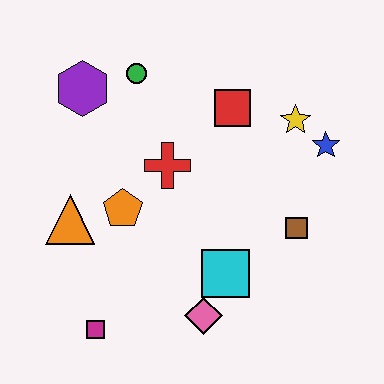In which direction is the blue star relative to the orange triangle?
The blue star is to the right of the orange triangle.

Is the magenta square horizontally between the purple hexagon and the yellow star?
Yes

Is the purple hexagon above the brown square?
Yes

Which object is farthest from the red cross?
The magenta square is farthest from the red cross.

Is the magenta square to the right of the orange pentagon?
No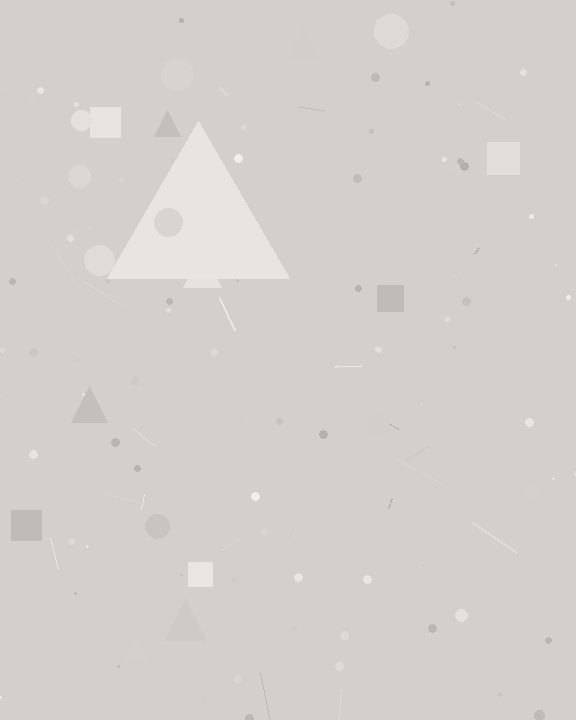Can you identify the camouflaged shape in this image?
The camouflaged shape is a triangle.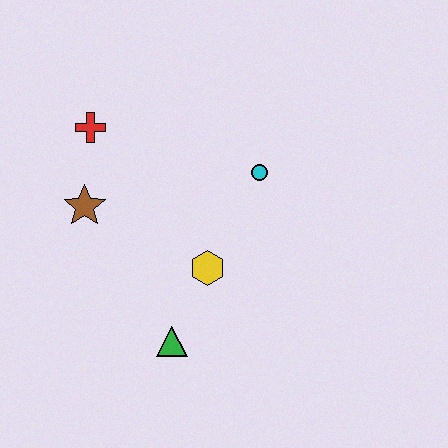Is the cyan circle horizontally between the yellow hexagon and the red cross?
No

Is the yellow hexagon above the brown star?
No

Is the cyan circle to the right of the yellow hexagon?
Yes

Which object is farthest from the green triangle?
The red cross is farthest from the green triangle.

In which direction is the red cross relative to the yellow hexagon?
The red cross is above the yellow hexagon.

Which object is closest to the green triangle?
The yellow hexagon is closest to the green triangle.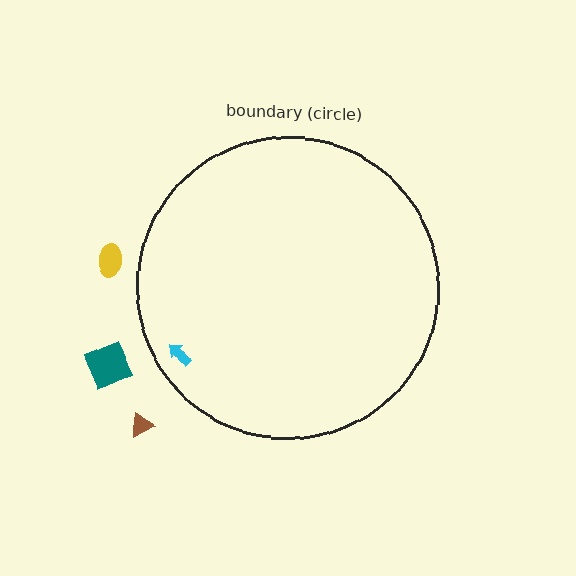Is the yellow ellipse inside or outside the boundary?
Outside.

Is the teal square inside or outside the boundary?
Outside.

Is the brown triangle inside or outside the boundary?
Outside.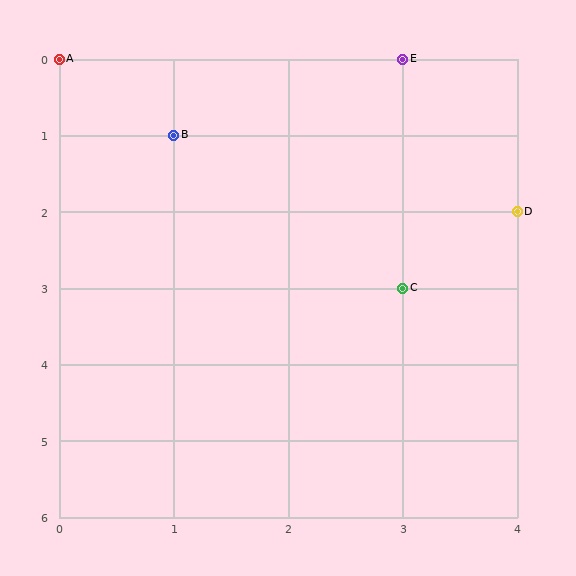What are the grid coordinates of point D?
Point D is at grid coordinates (4, 2).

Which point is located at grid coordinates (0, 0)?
Point A is at (0, 0).